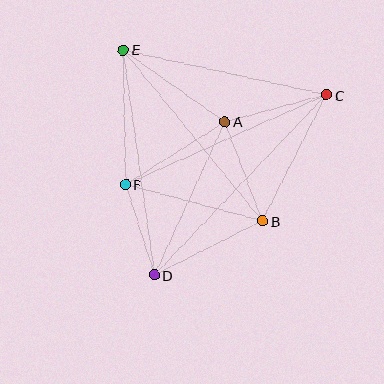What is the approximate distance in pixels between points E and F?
The distance between E and F is approximately 135 pixels.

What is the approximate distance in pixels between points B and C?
The distance between B and C is approximately 142 pixels.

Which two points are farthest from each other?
Points C and D are farthest from each other.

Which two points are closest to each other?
Points D and F are closest to each other.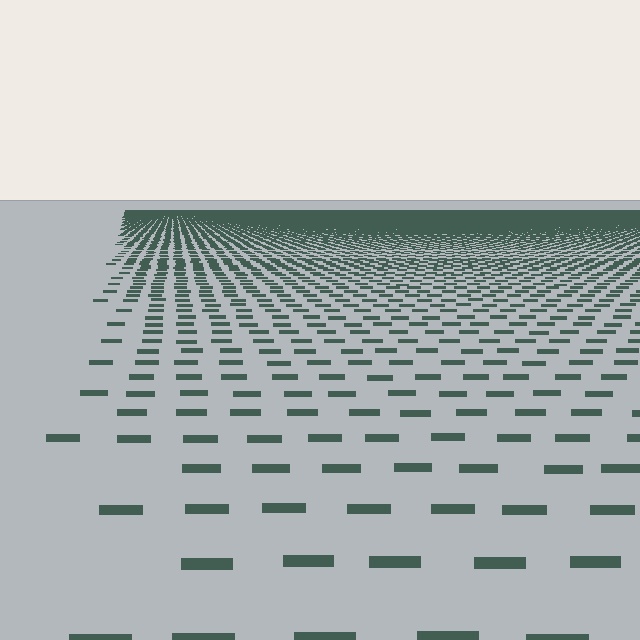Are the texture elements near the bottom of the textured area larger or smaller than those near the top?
Larger. Near the bottom, elements are closer to the viewer and appear at a bigger on-screen size.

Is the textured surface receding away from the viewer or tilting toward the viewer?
The surface is receding away from the viewer. Texture elements get smaller and denser toward the top.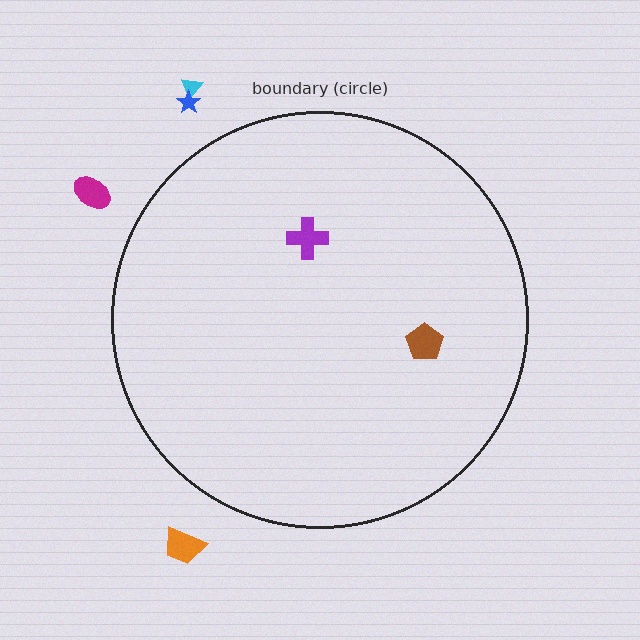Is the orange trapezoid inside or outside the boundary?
Outside.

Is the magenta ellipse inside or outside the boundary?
Outside.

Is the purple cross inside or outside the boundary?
Inside.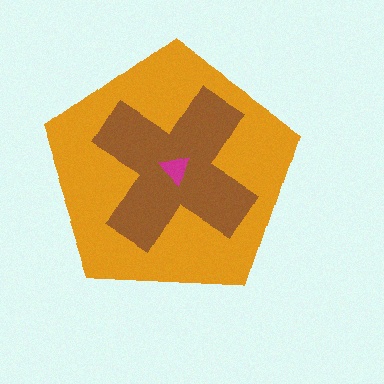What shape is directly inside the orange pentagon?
The brown cross.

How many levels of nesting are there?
3.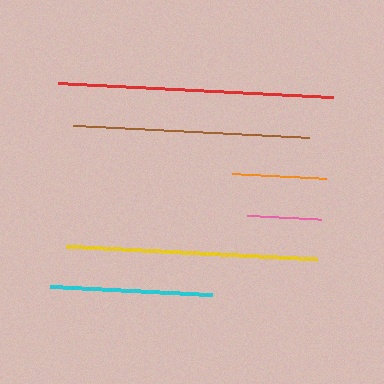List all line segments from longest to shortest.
From longest to shortest: red, yellow, brown, cyan, orange, pink.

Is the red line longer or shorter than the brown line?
The red line is longer than the brown line.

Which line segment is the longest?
The red line is the longest at approximately 275 pixels.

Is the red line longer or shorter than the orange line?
The red line is longer than the orange line.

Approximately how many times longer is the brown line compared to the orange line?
The brown line is approximately 2.5 times the length of the orange line.